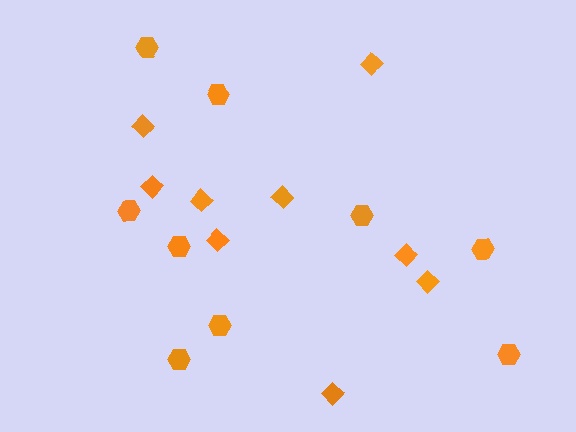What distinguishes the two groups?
There are 2 groups: one group of hexagons (9) and one group of diamonds (9).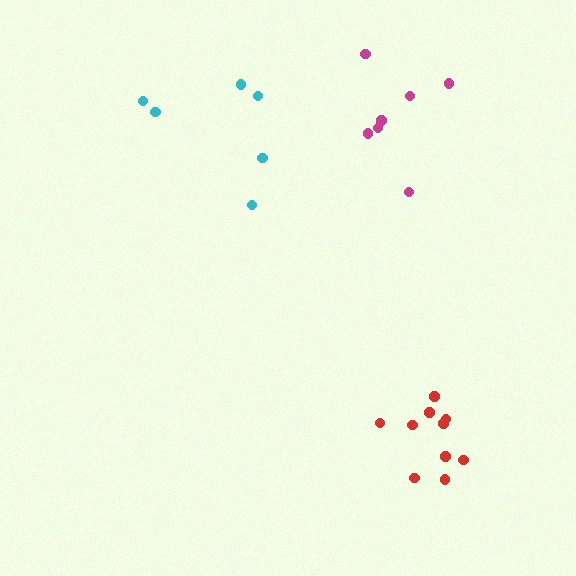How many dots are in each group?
Group 1: 10 dots, Group 2: 6 dots, Group 3: 7 dots (23 total).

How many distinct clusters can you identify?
There are 3 distinct clusters.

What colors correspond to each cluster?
The clusters are colored: red, cyan, magenta.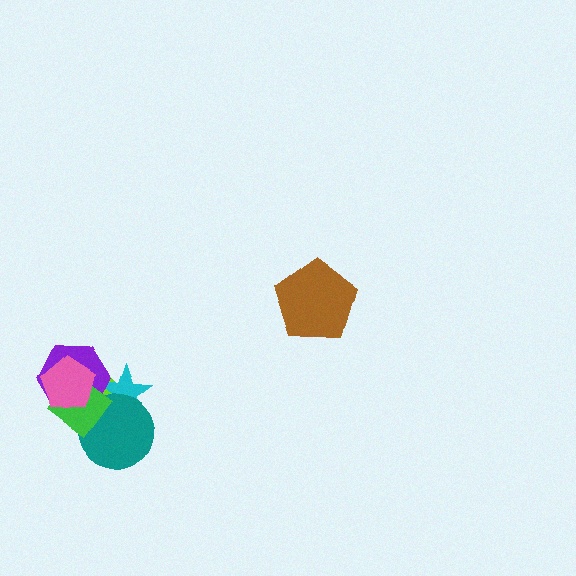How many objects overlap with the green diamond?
5 objects overlap with the green diamond.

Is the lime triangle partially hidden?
Yes, it is partially covered by another shape.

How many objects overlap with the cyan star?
4 objects overlap with the cyan star.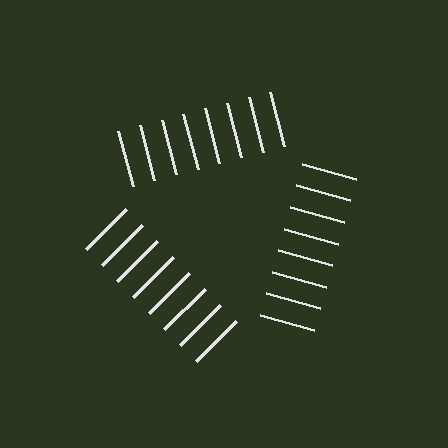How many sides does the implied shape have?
3 sides — the line-ends trace a triangle.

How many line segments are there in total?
24 — 8 along each of the 3 edges.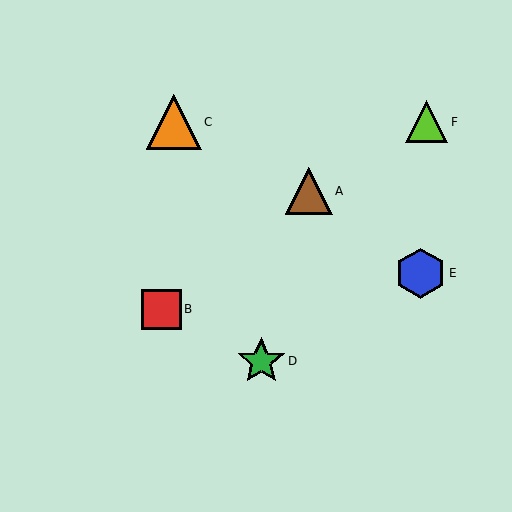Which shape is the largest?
The orange triangle (labeled C) is the largest.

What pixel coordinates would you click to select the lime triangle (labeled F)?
Click at (426, 122) to select the lime triangle F.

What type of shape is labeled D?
Shape D is a green star.